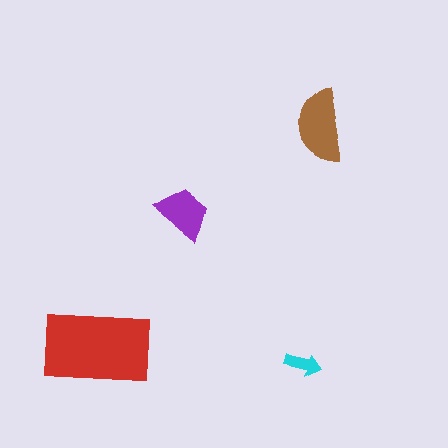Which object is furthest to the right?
The brown semicircle is rightmost.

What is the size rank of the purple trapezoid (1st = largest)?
3rd.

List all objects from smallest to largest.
The cyan arrow, the purple trapezoid, the brown semicircle, the red rectangle.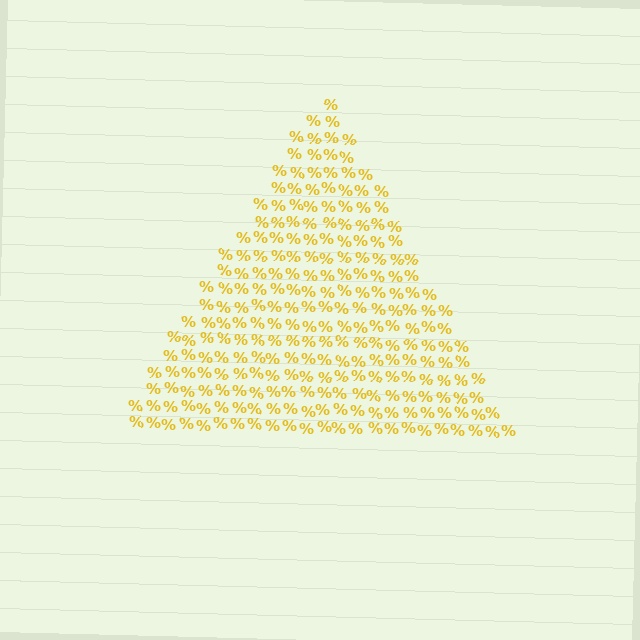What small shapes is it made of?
It is made of small percent signs.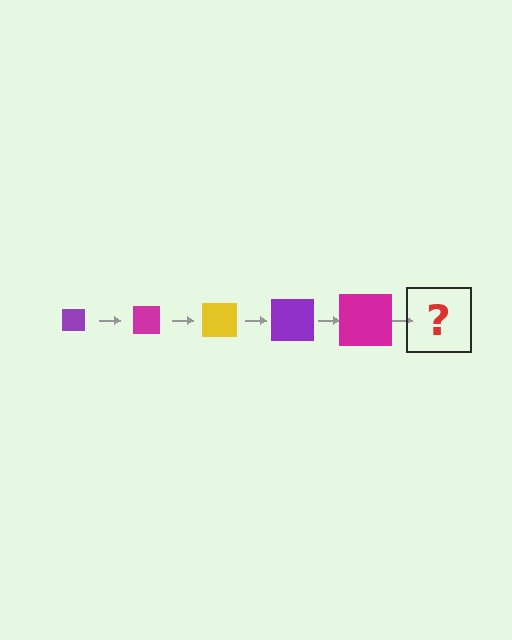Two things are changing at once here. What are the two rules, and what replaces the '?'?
The two rules are that the square grows larger each step and the color cycles through purple, magenta, and yellow. The '?' should be a yellow square, larger than the previous one.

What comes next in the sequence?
The next element should be a yellow square, larger than the previous one.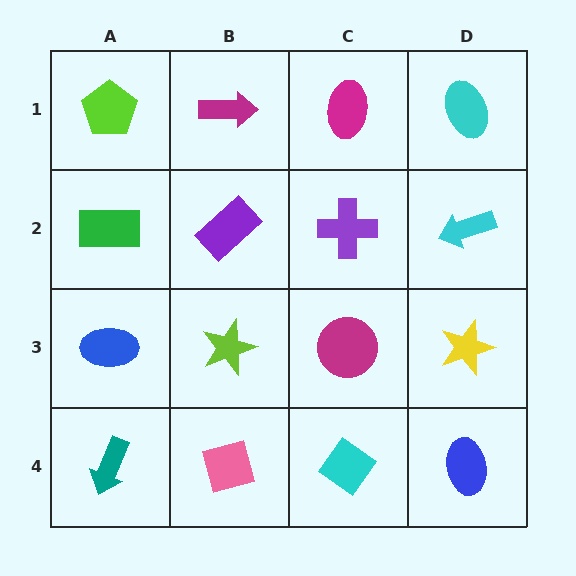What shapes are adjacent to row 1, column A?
A green rectangle (row 2, column A), a magenta arrow (row 1, column B).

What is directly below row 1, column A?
A green rectangle.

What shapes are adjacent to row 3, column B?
A purple rectangle (row 2, column B), a pink square (row 4, column B), a blue ellipse (row 3, column A), a magenta circle (row 3, column C).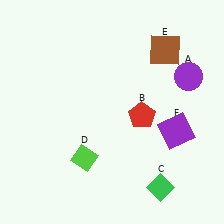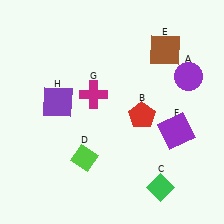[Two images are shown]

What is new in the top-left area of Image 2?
A purple square (H) was added in the top-left area of Image 2.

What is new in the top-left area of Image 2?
A magenta cross (G) was added in the top-left area of Image 2.